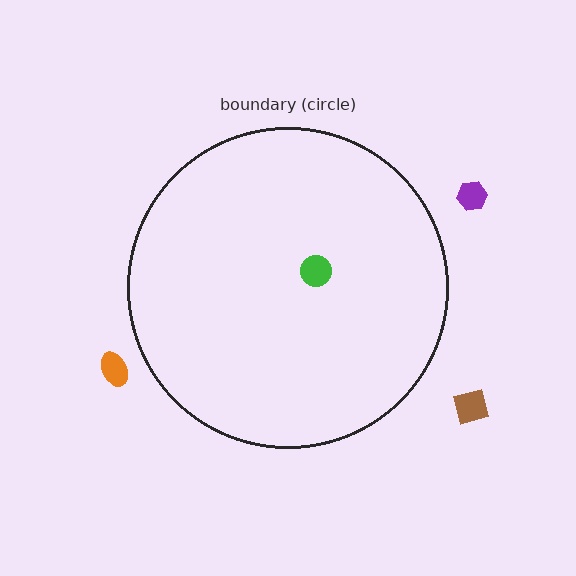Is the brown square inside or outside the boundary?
Outside.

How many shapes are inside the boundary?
1 inside, 3 outside.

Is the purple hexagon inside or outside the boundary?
Outside.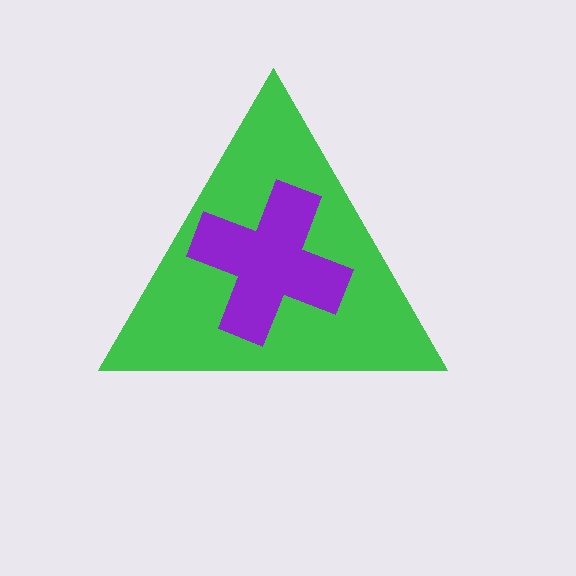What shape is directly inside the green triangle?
The purple cross.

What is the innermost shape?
The purple cross.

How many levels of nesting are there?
2.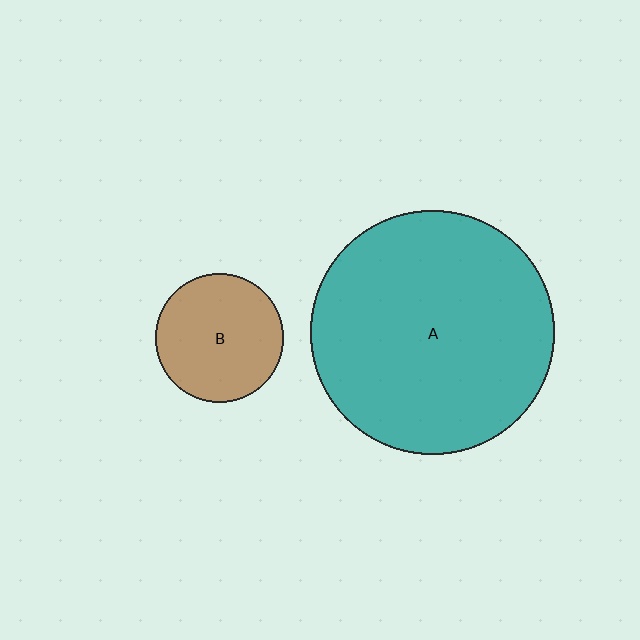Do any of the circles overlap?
No, none of the circles overlap.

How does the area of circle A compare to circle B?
Approximately 3.6 times.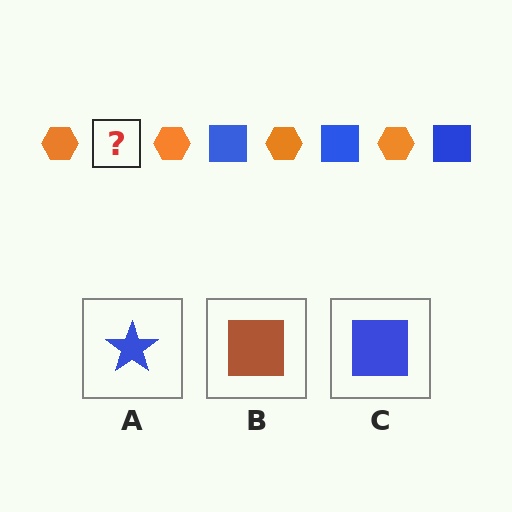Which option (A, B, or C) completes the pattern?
C.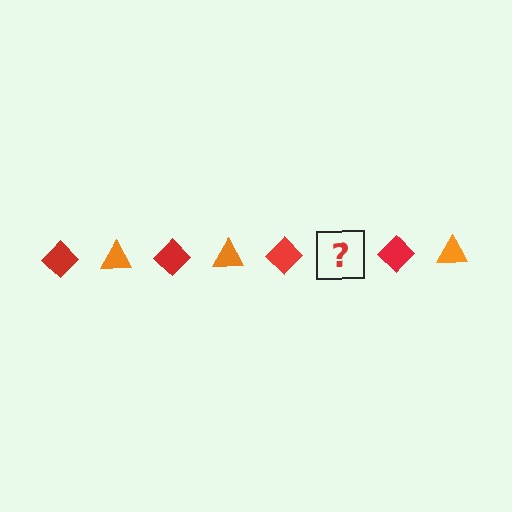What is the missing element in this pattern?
The missing element is an orange triangle.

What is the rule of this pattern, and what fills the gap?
The rule is that the pattern alternates between red diamond and orange triangle. The gap should be filled with an orange triangle.